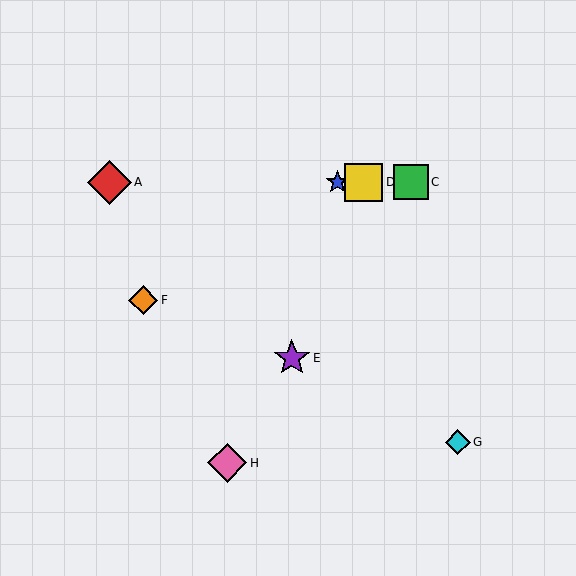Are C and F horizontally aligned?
No, C is at y≈182 and F is at y≈300.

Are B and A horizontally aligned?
Yes, both are at y≈182.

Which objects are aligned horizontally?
Objects A, B, C, D are aligned horizontally.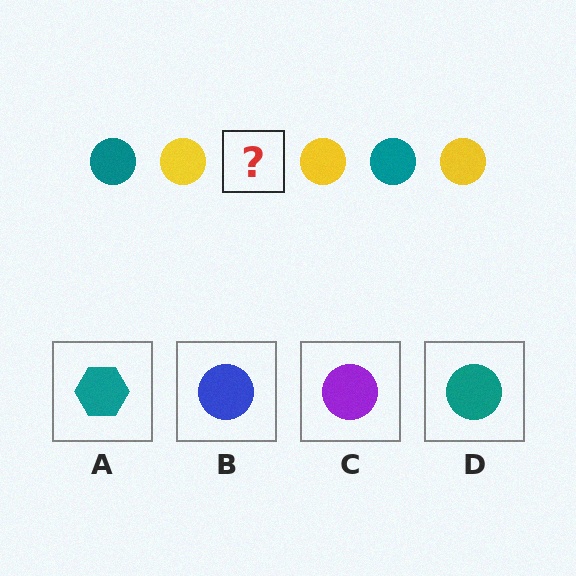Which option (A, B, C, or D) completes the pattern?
D.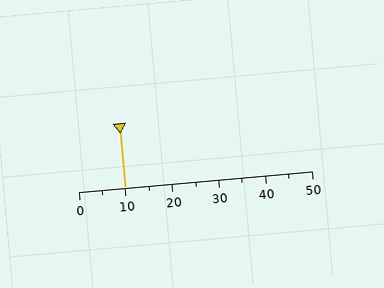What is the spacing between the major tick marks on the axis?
The major ticks are spaced 10 apart.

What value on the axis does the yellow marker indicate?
The marker indicates approximately 10.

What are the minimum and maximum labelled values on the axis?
The axis runs from 0 to 50.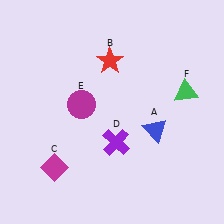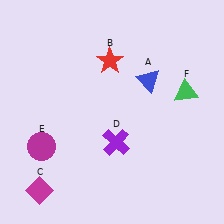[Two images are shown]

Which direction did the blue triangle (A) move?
The blue triangle (A) moved up.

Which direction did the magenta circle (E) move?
The magenta circle (E) moved down.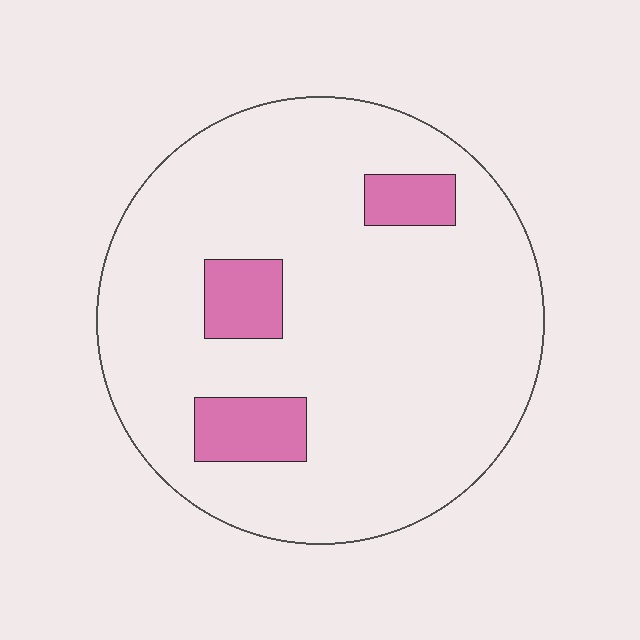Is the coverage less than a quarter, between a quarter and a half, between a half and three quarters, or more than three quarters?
Less than a quarter.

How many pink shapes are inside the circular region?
3.